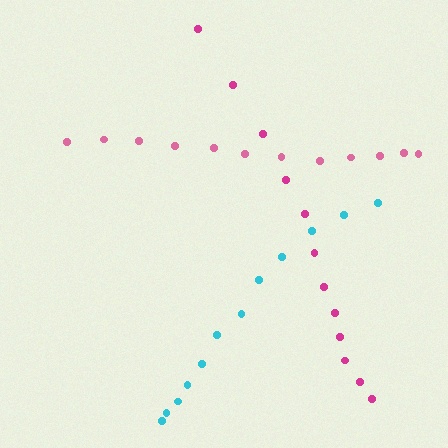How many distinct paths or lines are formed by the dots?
There are 3 distinct paths.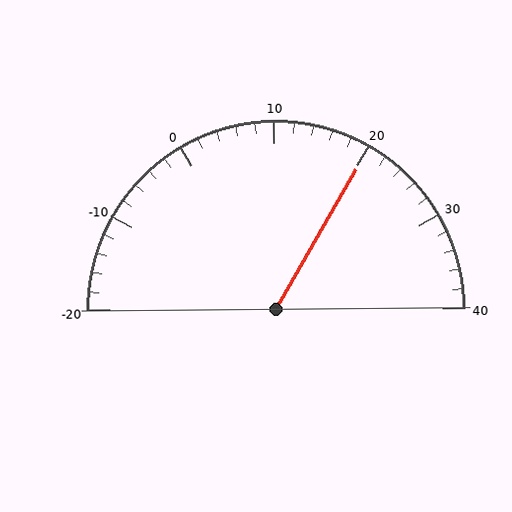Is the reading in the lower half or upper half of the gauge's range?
The reading is in the upper half of the range (-20 to 40).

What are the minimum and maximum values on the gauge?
The gauge ranges from -20 to 40.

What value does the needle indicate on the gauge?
The needle indicates approximately 20.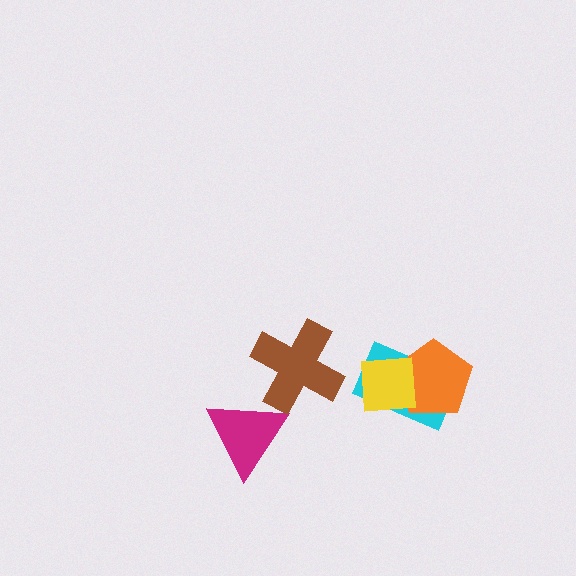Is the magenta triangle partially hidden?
Yes, it is partially covered by another shape.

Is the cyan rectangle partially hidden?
Yes, it is partially covered by another shape.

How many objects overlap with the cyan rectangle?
2 objects overlap with the cyan rectangle.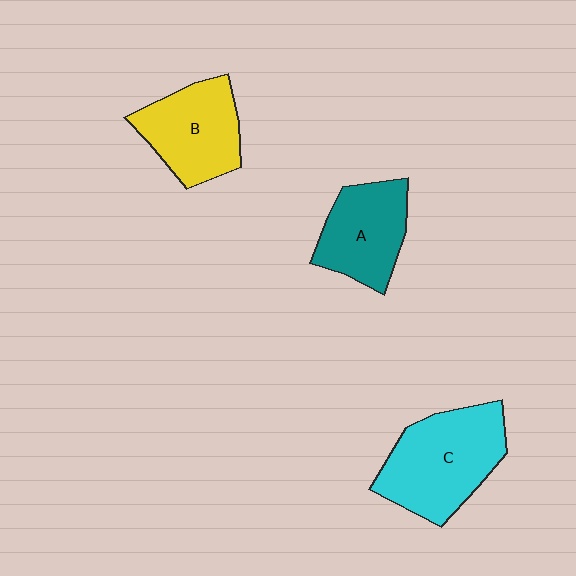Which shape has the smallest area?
Shape A (teal).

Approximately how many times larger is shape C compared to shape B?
Approximately 1.3 times.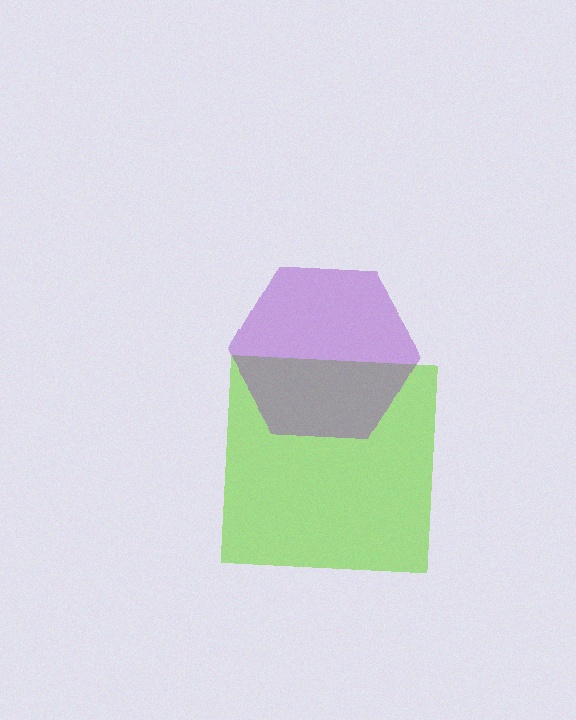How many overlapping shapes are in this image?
There are 2 overlapping shapes in the image.